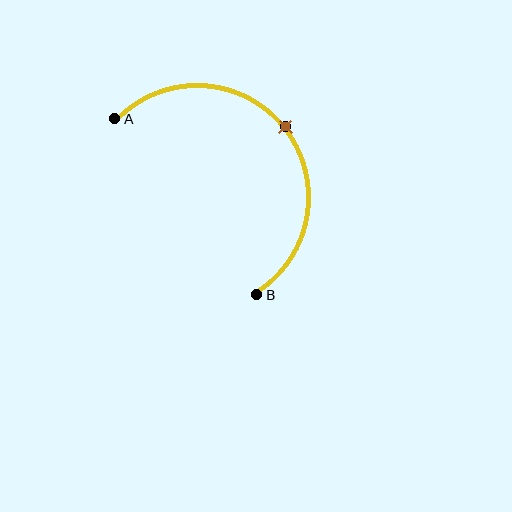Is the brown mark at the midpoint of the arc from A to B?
Yes. The brown mark lies on the arc at equal arc-length from both A and B — it is the arc midpoint.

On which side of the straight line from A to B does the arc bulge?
The arc bulges above and to the right of the straight line connecting A and B.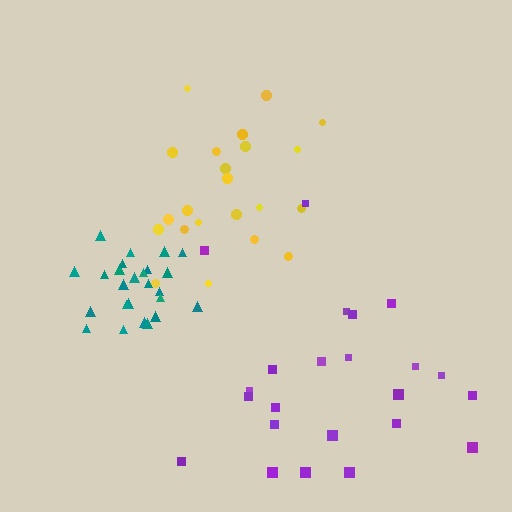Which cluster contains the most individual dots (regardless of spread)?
Teal (25).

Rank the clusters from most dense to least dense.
teal, yellow, purple.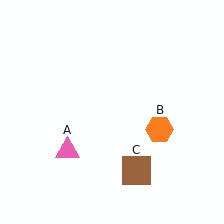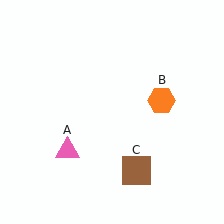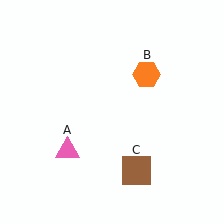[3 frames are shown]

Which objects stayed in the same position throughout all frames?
Pink triangle (object A) and brown square (object C) remained stationary.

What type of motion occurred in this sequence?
The orange hexagon (object B) rotated counterclockwise around the center of the scene.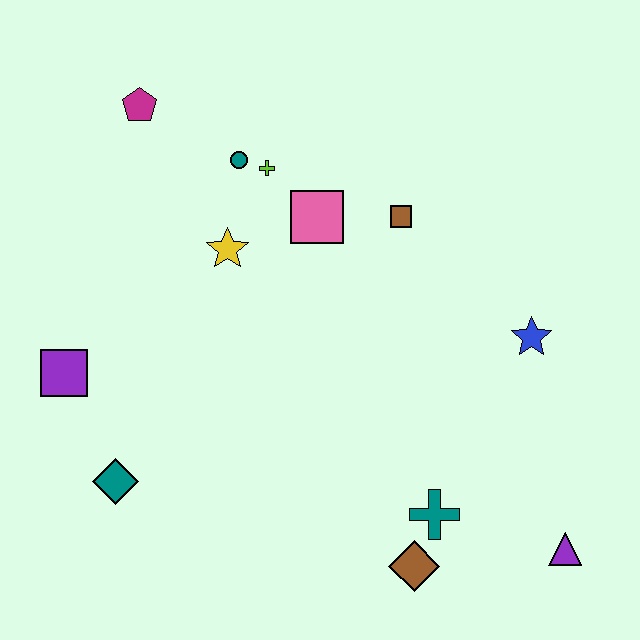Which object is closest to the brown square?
The pink square is closest to the brown square.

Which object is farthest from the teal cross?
The magenta pentagon is farthest from the teal cross.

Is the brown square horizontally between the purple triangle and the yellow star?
Yes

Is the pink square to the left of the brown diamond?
Yes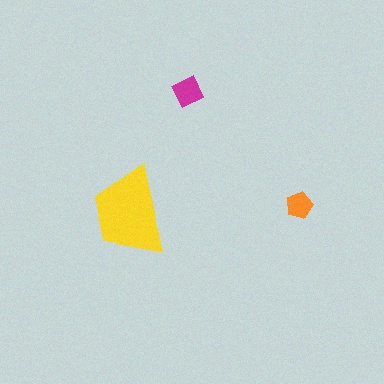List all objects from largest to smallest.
The yellow trapezoid, the magenta diamond, the orange pentagon.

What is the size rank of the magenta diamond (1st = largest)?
2nd.